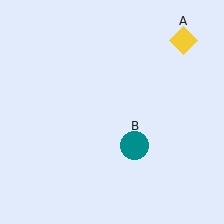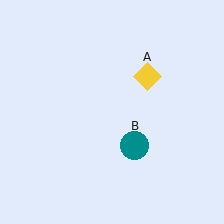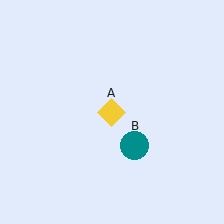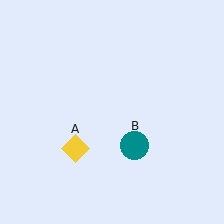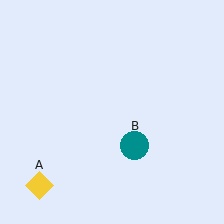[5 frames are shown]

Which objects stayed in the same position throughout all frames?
Teal circle (object B) remained stationary.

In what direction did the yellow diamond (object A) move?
The yellow diamond (object A) moved down and to the left.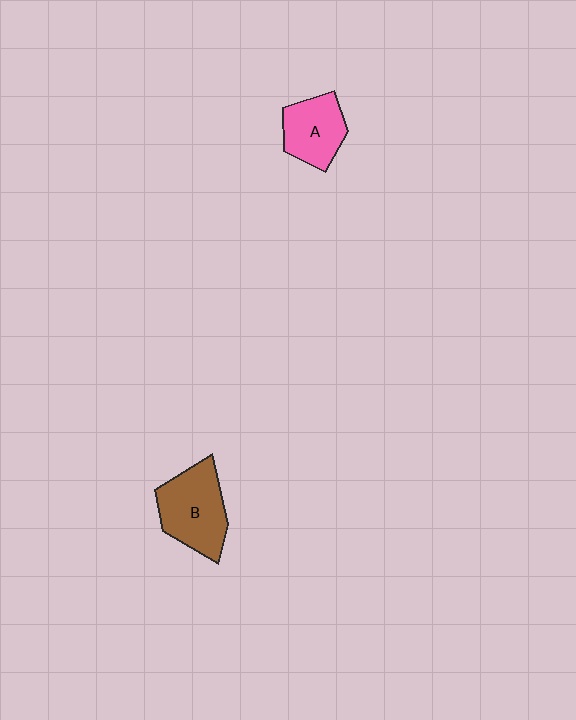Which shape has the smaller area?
Shape A (pink).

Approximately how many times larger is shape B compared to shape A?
Approximately 1.3 times.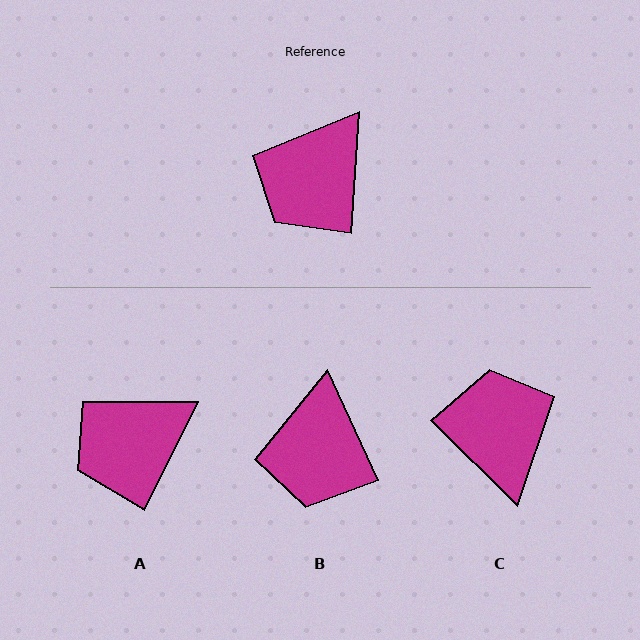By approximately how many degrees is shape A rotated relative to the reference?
Approximately 22 degrees clockwise.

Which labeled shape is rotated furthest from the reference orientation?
C, about 131 degrees away.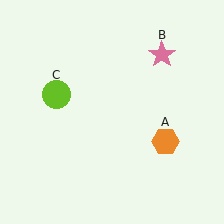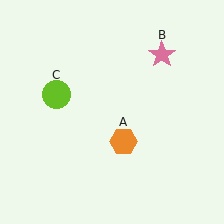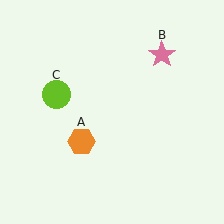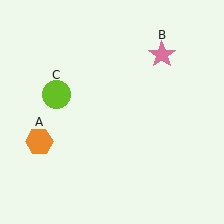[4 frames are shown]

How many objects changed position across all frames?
1 object changed position: orange hexagon (object A).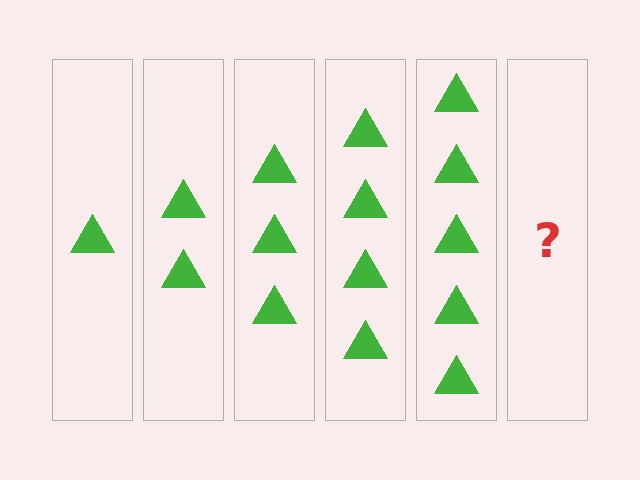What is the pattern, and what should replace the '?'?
The pattern is that each step adds one more triangle. The '?' should be 6 triangles.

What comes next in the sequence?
The next element should be 6 triangles.